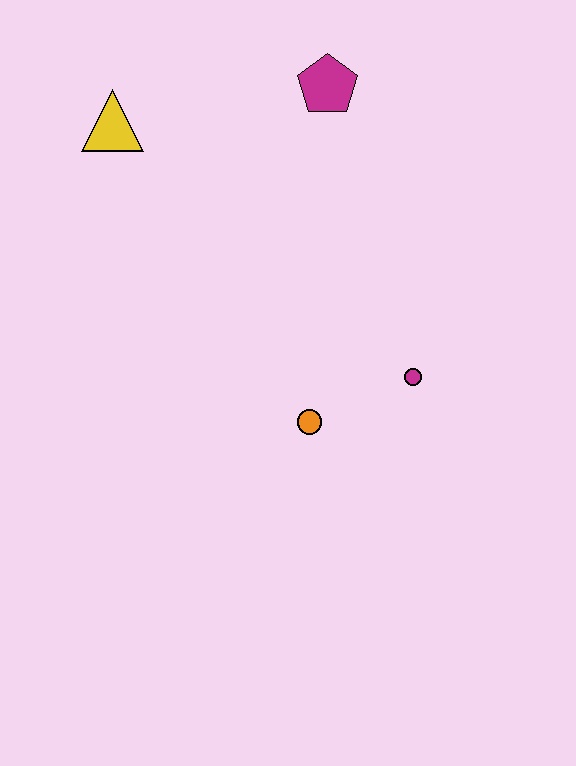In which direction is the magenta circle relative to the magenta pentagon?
The magenta circle is below the magenta pentagon.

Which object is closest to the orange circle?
The magenta circle is closest to the orange circle.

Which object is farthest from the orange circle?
The yellow triangle is farthest from the orange circle.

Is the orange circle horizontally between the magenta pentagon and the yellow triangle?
Yes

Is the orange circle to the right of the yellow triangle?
Yes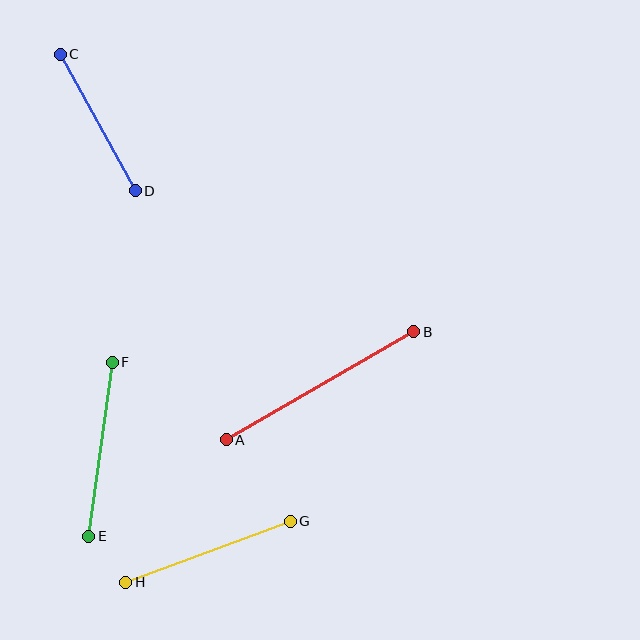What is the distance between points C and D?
The distance is approximately 156 pixels.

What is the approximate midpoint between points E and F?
The midpoint is at approximately (100, 449) pixels.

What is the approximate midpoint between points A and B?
The midpoint is at approximately (320, 386) pixels.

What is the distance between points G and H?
The distance is approximately 176 pixels.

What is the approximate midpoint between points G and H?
The midpoint is at approximately (208, 552) pixels.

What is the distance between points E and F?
The distance is approximately 175 pixels.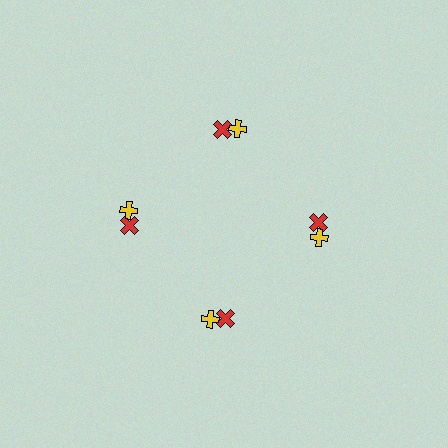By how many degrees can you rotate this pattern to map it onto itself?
The pattern maps onto itself every 90 degrees of rotation.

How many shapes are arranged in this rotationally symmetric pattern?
There are 8 shapes, arranged in 4 groups of 2.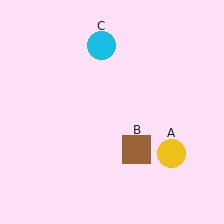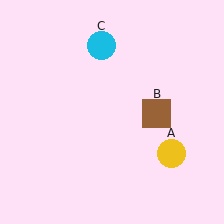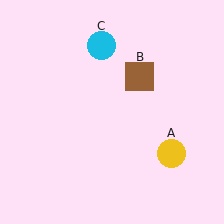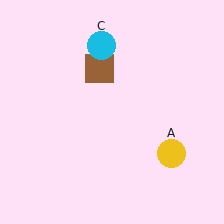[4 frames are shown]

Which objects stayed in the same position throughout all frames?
Yellow circle (object A) and cyan circle (object C) remained stationary.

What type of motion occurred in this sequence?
The brown square (object B) rotated counterclockwise around the center of the scene.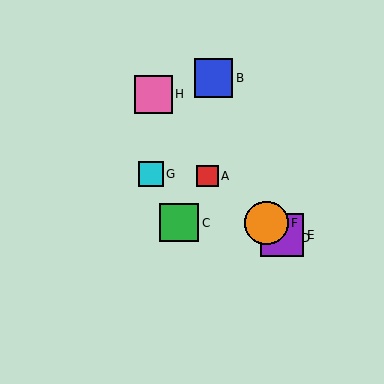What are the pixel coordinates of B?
Object B is at (214, 78).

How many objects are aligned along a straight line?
4 objects (A, D, E, F) are aligned along a straight line.